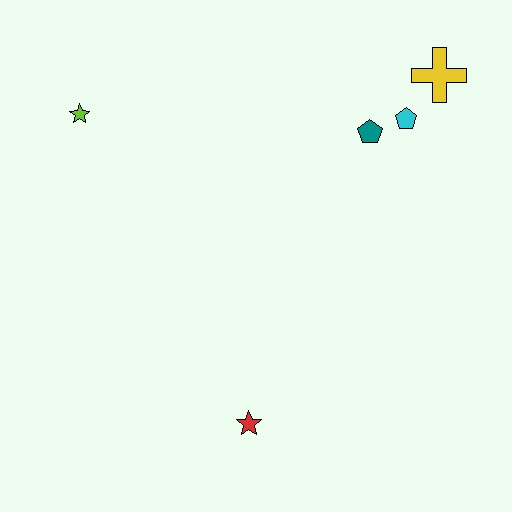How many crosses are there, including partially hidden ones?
There is 1 cross.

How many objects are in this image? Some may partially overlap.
There are 5 objects.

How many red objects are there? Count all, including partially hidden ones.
There is 1 red object.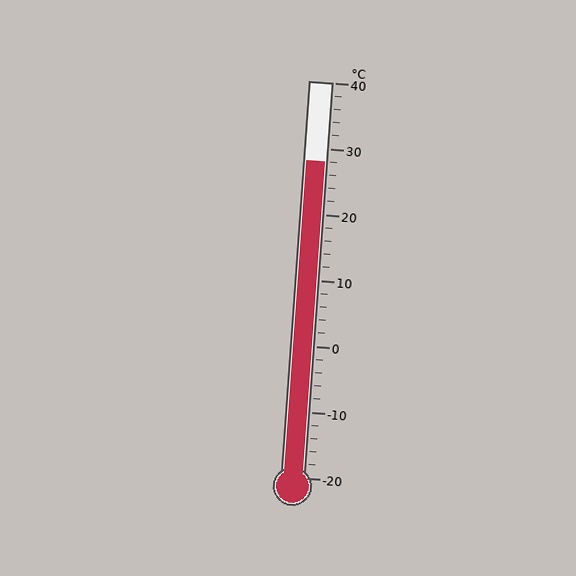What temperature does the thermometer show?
The thermometer shows approximately 28°C.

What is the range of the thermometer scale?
The thermometer scale ranges from -20°C to 40°C.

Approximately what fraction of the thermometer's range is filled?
The thermometer is filled to approximately 80% of its range.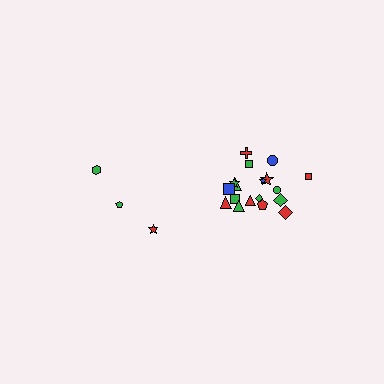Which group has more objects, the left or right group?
The right group.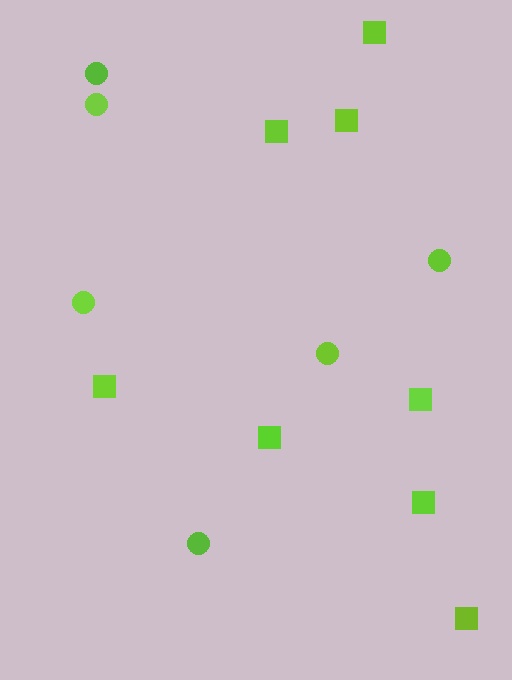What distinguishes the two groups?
There are 2 groups: one group of circles (6) and one group of squares (8).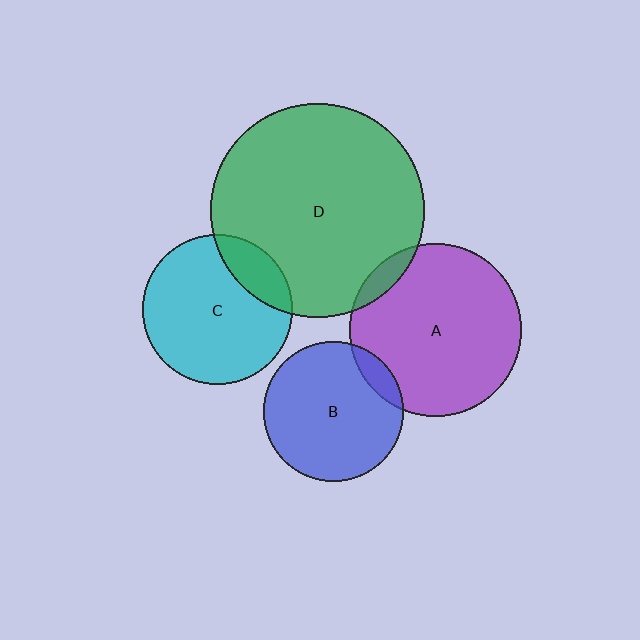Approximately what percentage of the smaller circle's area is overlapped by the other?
Approximately 5%.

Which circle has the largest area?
Circle D (green).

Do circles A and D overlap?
Yes.